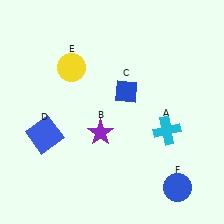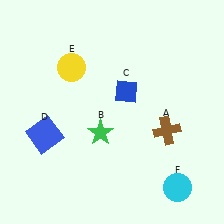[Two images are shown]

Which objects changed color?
A changed from cyan to brown. B changed from purple to green. F changed from blue to cyan.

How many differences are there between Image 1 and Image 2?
There are 3 differences between the two images.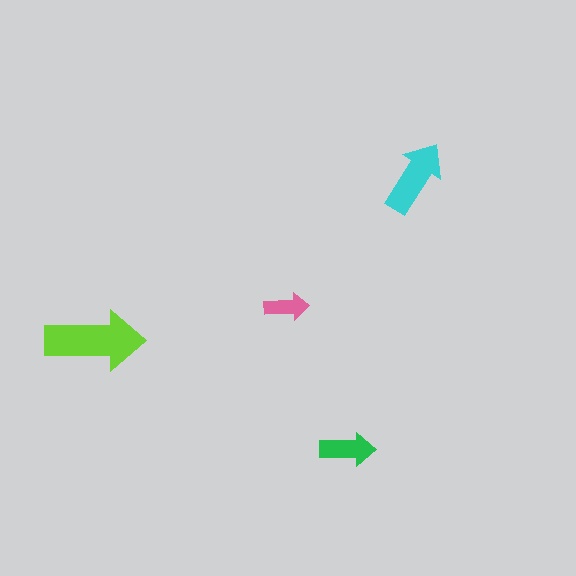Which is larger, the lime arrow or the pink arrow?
The lime one.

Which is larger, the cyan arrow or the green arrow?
The cyan one.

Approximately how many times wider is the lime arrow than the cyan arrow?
About 1.5 times wider.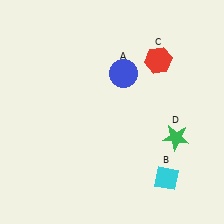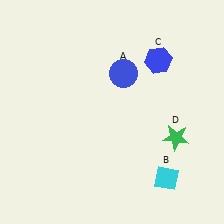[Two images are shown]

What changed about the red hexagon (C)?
In Image 1, C is red. In Image 2, it changed to blue.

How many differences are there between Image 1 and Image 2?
There is 1 difference between the two images.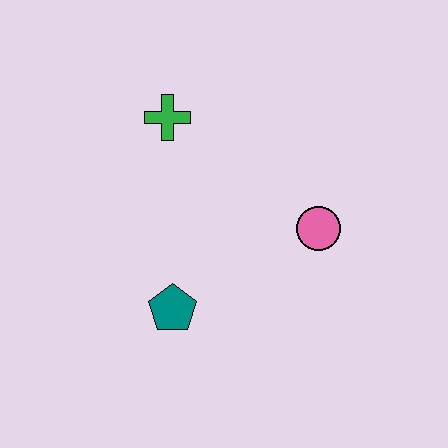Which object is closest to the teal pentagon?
The pink circle is closest to the teal pentagon.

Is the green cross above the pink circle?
Yes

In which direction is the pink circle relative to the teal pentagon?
The pink circle is to the right of the teal pentagon.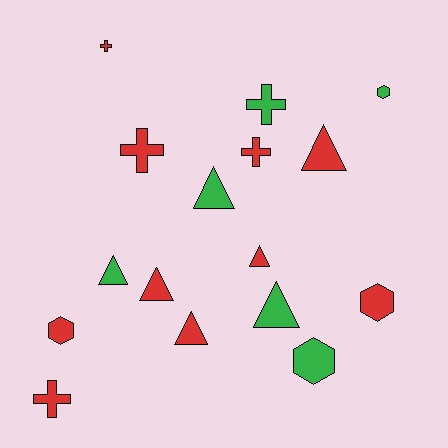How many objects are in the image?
There are 16 objects.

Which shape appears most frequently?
Triangle, with 7 objects.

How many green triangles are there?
There are 3 green triangles.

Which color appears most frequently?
Red, with 10 objects.